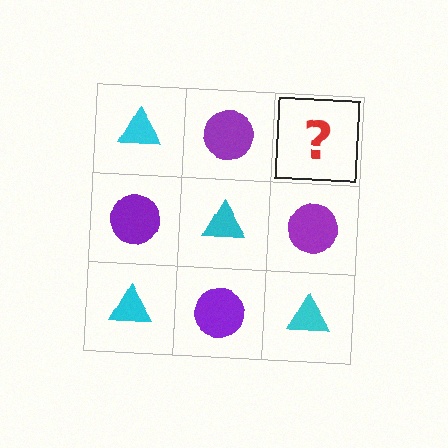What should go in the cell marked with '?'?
The missing cell should contain a cyan triangle.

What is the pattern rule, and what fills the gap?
The rule is that it alternates cyan triangle and purple circle in a checkerboard pattern. The gap should be filled with a cyan triangle.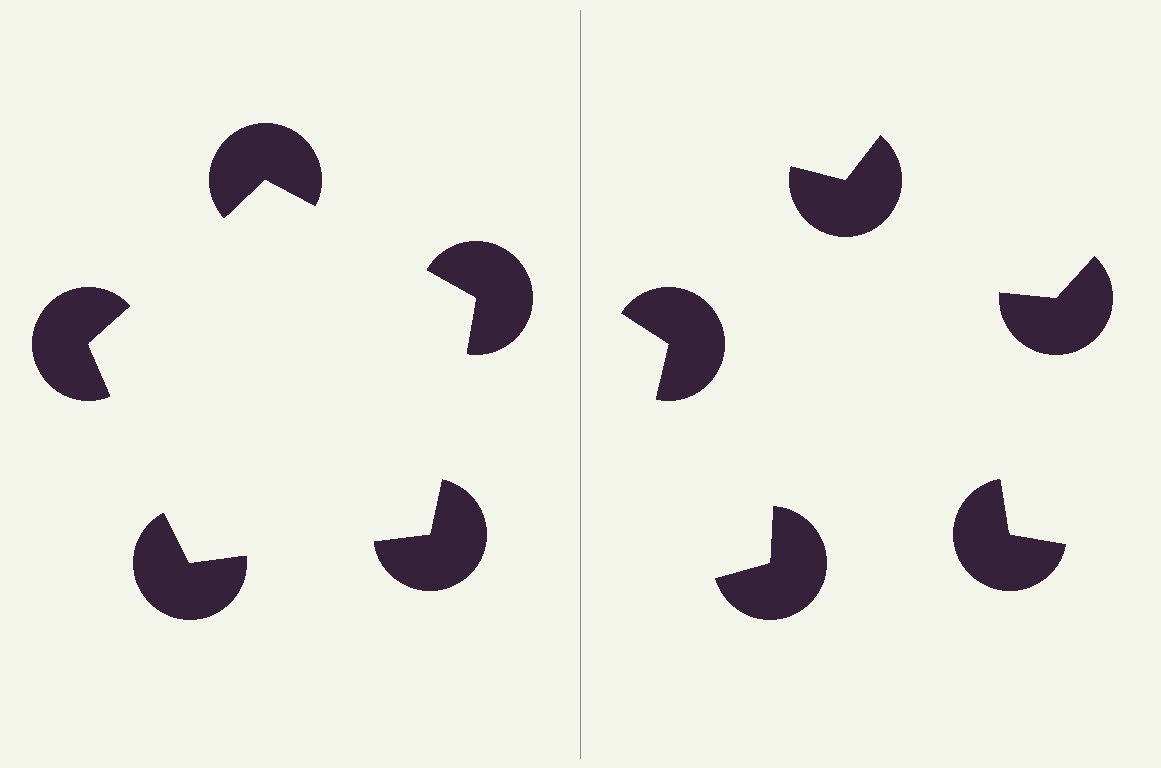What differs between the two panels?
The pac-man discs are positioned identically on both sides; only the wedge orientations differ. On the left they align to a pentagon; on the right they are misaligned.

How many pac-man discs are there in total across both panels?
10 — 5 on each side.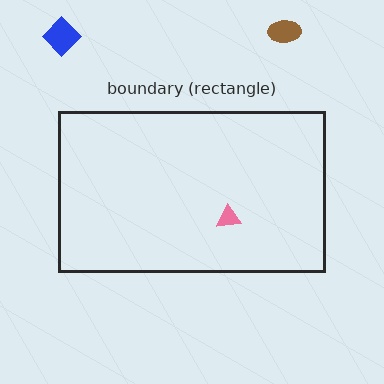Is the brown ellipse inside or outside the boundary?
Outside.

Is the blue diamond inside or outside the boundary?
Outside.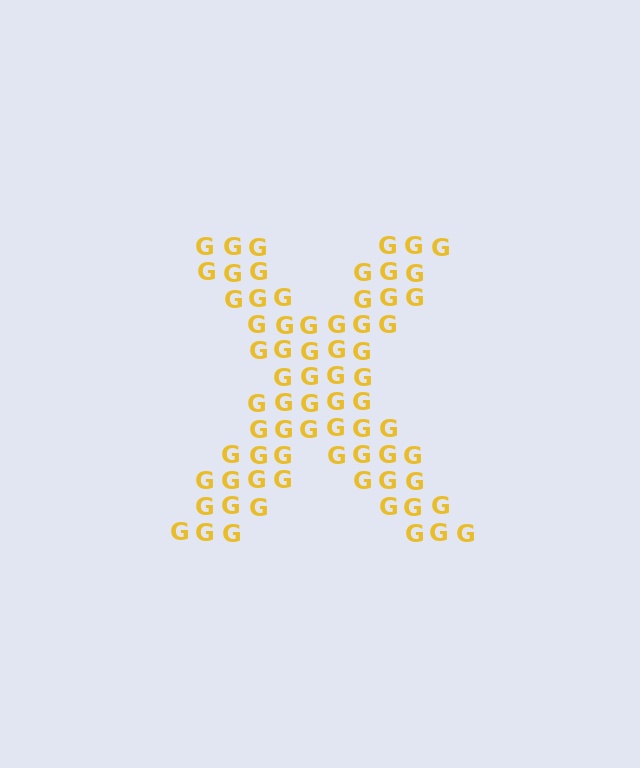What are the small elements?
The small elements are letter G's.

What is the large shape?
The large shape is the letter X.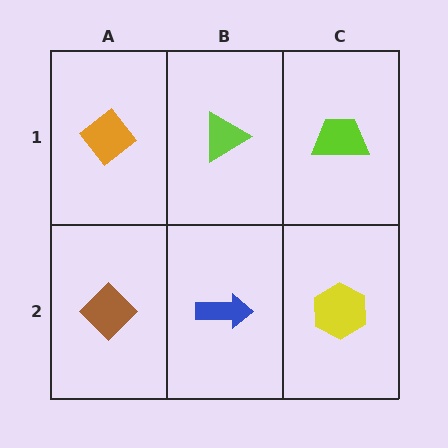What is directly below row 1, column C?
A yellow hexagon.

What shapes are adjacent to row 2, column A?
An orange diamond (row 1, column A), a blue arrow (row 2, column B).